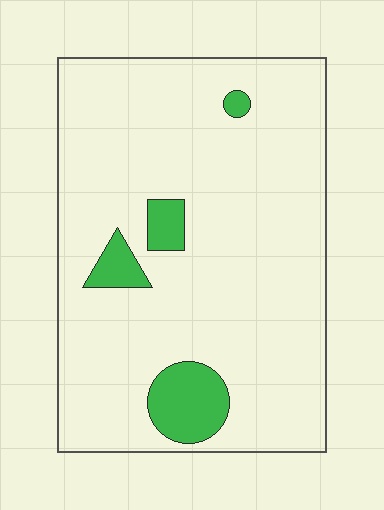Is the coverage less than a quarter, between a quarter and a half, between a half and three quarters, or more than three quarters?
Less than a quarter.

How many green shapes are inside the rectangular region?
4.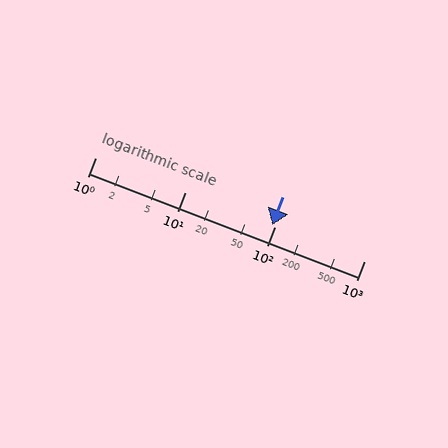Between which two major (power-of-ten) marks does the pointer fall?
The pointer is between 10 and 100.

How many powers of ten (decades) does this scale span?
The scale spans 3 decades, from 1 to 1000.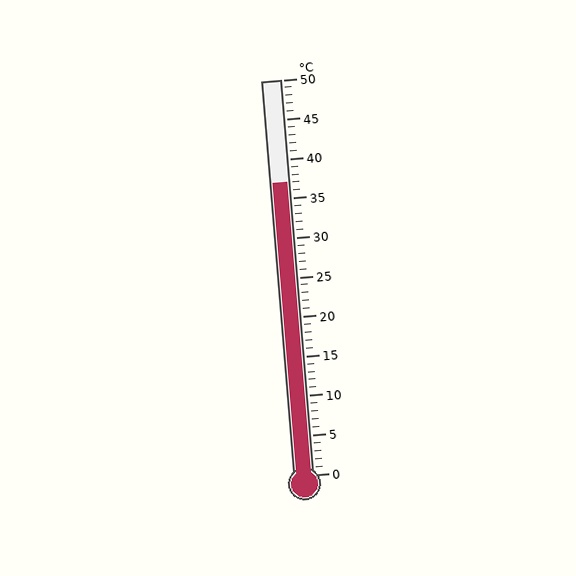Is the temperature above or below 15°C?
The temperature is above 15°C.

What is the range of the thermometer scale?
The thermometer scale ranges from 0°C to 50°C.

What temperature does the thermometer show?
The thermometer shows approximately 37°C.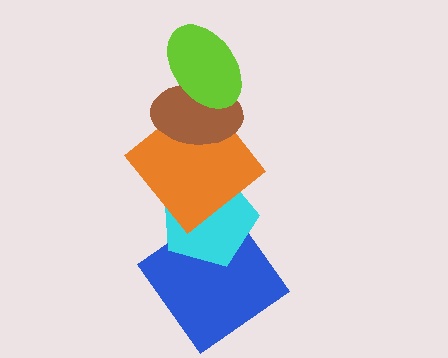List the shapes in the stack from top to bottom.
From top to bottom: the lime ellipse, the brown ellipse, the orange diamond, the cyan pentagon, the blue diamond.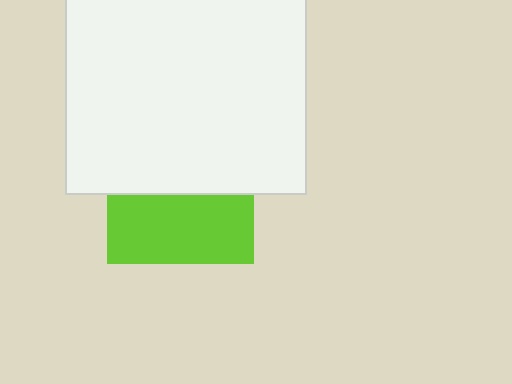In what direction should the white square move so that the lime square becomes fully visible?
The white square should move up. That is the shortest direction to clear the overlap and leave the lime square fully visible.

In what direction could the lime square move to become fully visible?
The lime square could move down. That would shift it out from behind the white square entirely.